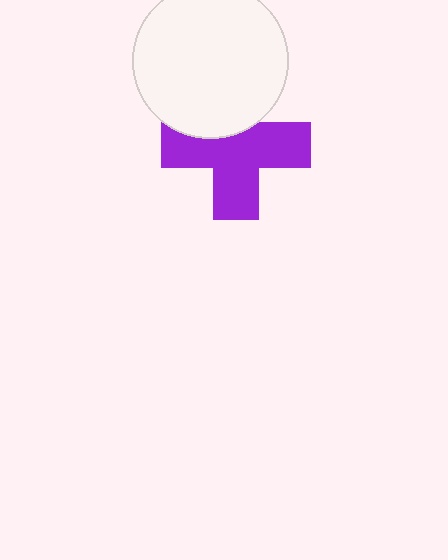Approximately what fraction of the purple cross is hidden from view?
Roughly 31% of the purple cross is hidden behind the white circle.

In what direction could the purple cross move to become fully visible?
The purple cross could move down. That would shift it out from behind the white circle entirely.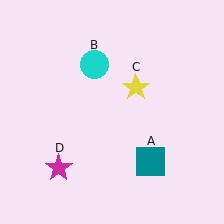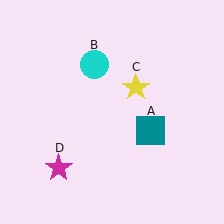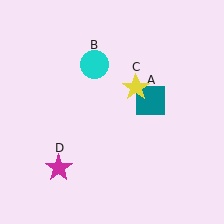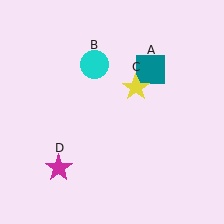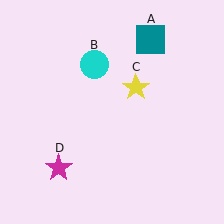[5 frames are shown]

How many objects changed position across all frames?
1 object changed position: teal square (object A).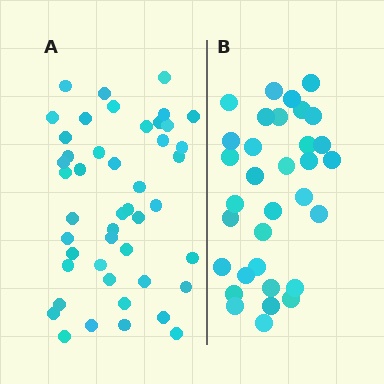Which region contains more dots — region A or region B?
Region A (the left region) has more dots.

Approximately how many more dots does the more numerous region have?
Region A has approximately 15 more dots than region B.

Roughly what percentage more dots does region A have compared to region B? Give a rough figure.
About 40% more.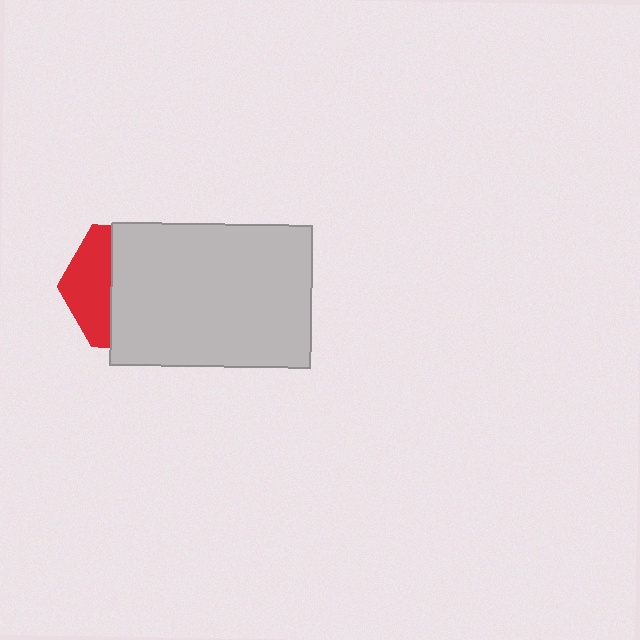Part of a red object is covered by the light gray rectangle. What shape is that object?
It is a hexagon.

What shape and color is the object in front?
The object in front is a light gray rectangle.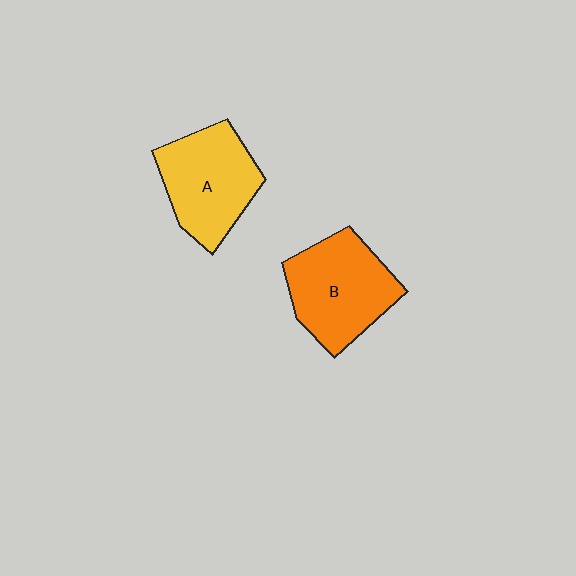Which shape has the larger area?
Shape B (orange).